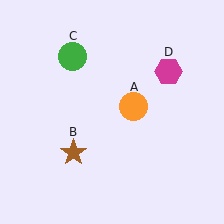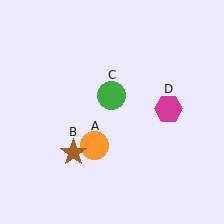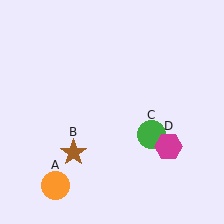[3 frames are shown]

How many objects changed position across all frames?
3 objects changed position: orange circle (object A), green circle (object C), magenta hexagon (object D).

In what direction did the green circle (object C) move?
The green circle (object C) moved down and to the right.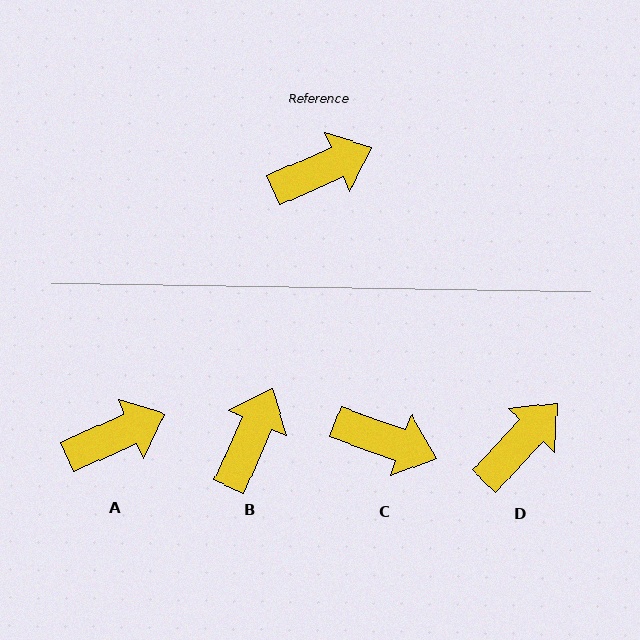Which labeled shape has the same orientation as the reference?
A.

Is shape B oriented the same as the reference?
No, it is off by about 43 degrees.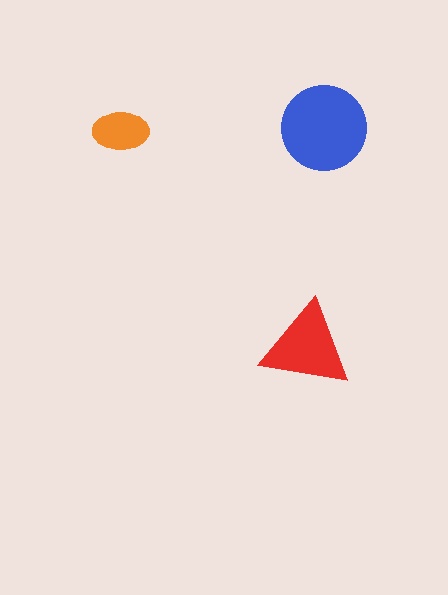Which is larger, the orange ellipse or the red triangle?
The red triangle.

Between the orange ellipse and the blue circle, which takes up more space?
The blue circle.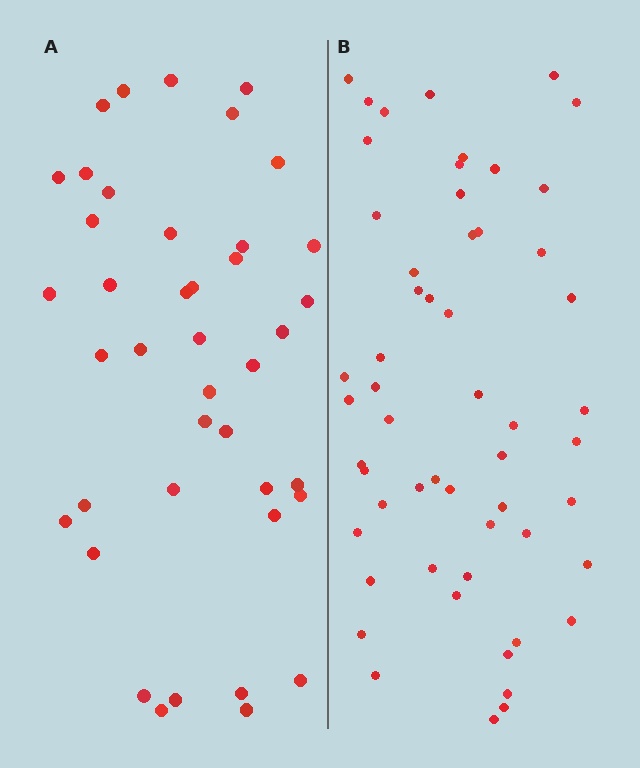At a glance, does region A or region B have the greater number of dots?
Region B (the right region) has more dots.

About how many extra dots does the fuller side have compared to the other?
Region B has approximately 15 more dots than region A.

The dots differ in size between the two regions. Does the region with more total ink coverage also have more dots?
No. Region A has more total ink coverage because its dots are larger, but region B actually contains more individual dots. Total area can be misleading — the number of items is what matters here.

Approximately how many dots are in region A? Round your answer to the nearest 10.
About 40 dots. (The exact count is 41, which rounds to 40.)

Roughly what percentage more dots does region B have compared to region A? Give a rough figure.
About 35% more.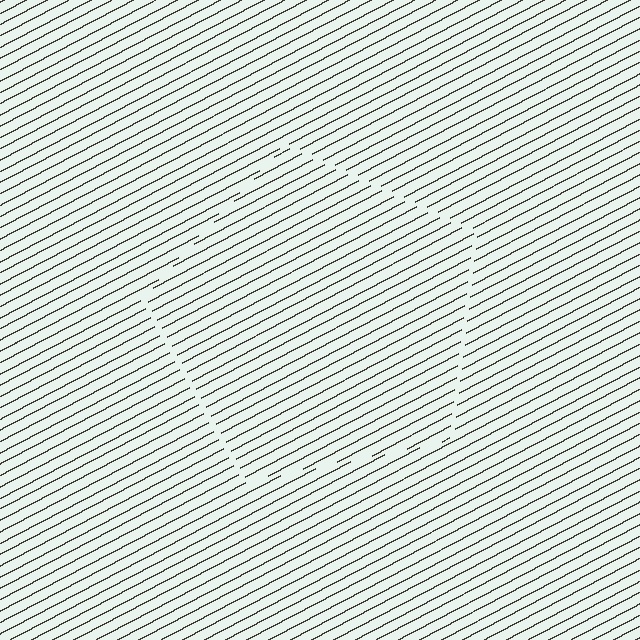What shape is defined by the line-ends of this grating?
An illusory pentagon. The interior of the shape contains the same grating, shifted by half a period — the contour is defined by the phase discontinuity where line-ends from the inner and outer gratings abut.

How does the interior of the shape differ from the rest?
The interior of the shape contains the same grating, shifted by half a period — the contour is defined by the phase discontinuity where line-ends from the inner and outer gratings abut.